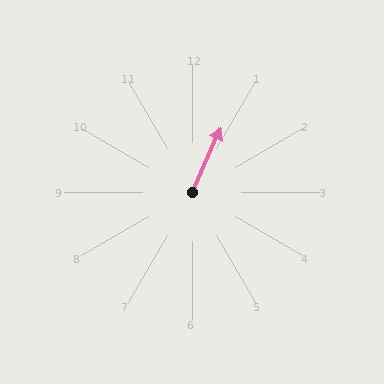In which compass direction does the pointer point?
Northeast.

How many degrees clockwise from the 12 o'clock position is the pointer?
Approximately 24 degrees.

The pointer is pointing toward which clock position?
Roughly 1 o'clock.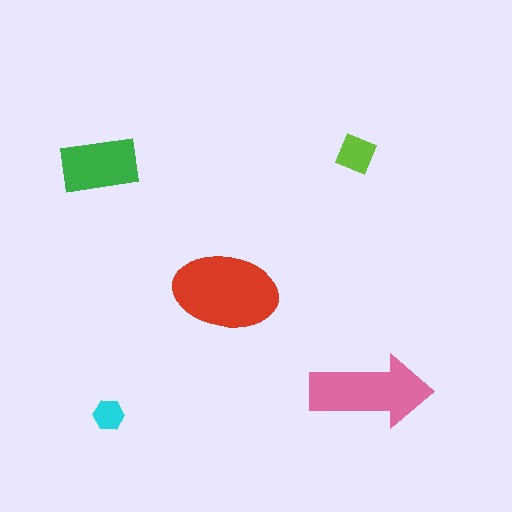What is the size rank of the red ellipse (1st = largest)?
1st.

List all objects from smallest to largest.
The cyan hexagon, the lime diamond, the green rectangle, the pink arrow, the red ellipse.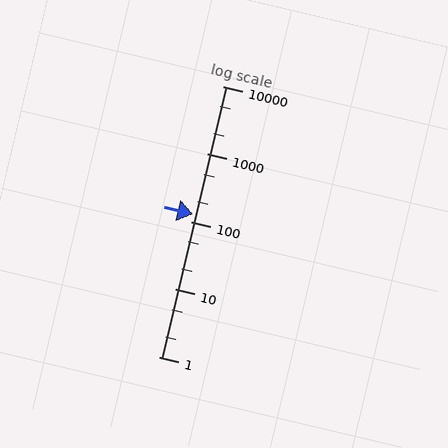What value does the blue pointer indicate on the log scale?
The pointer indicates approximately 130.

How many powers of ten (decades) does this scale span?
The scale spans 4 decades, from 1 to 10000.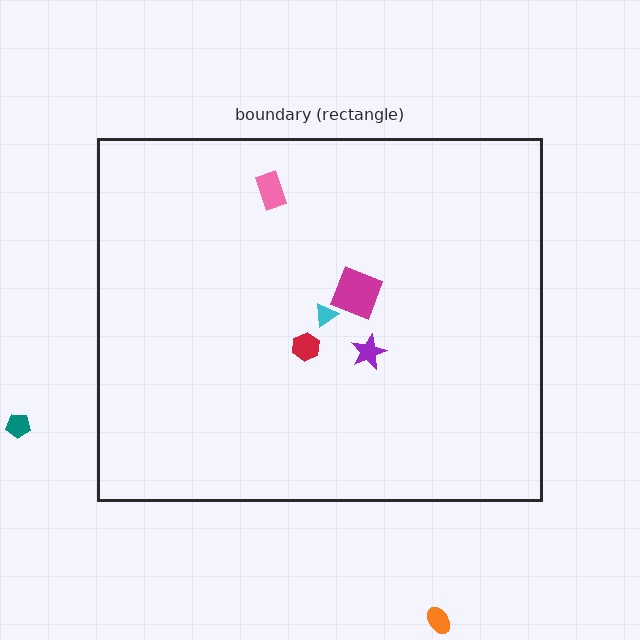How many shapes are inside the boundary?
5 inside, 2 outside.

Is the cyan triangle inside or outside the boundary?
Inside.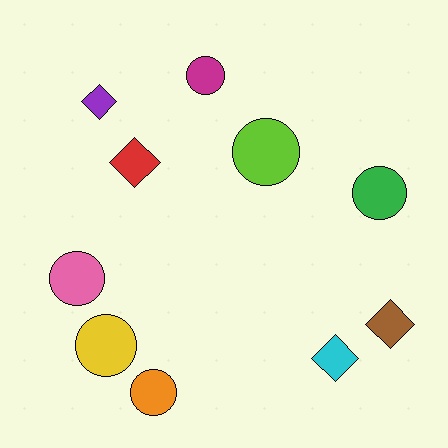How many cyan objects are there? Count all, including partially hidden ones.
There is 1 cyan object.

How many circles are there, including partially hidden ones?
There are 6 circles.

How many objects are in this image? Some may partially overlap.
There are 10 objects.